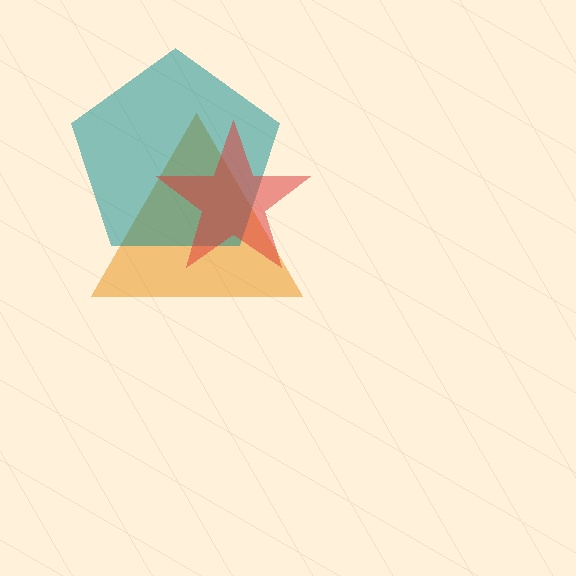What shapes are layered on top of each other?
The layered shapes are: an orange triangle, a teal pentagon, a red star.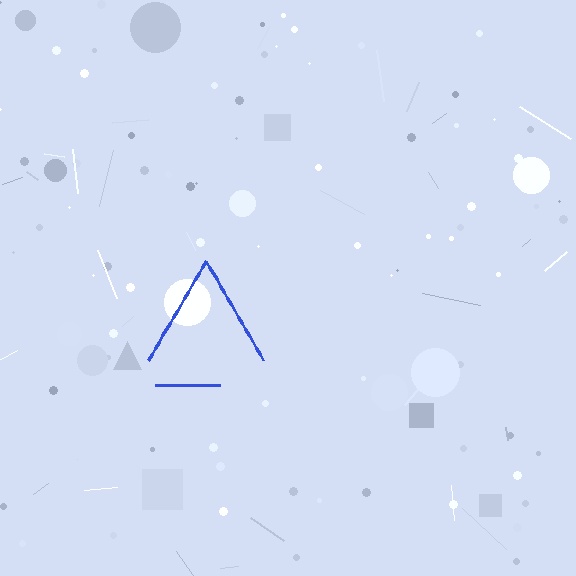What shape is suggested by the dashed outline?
The dashed outline suggests a triangle.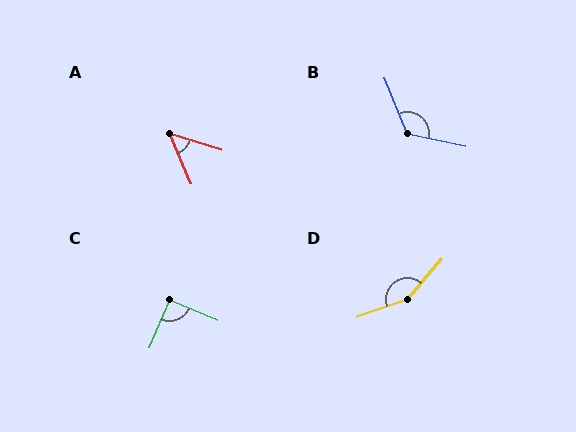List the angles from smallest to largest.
A (50°), C (90°), B (124°), D (149°).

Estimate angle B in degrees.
Approximately 124 degrees.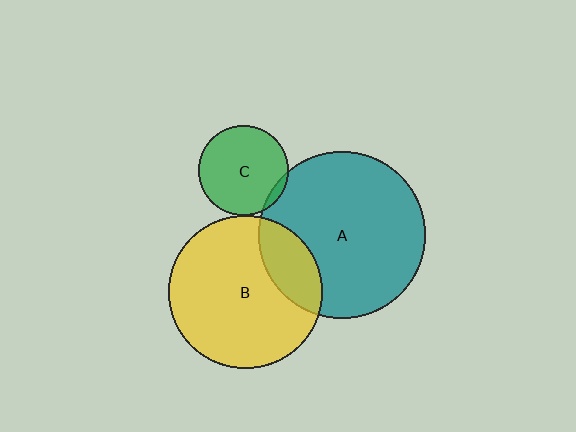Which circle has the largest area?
Circle A (teal).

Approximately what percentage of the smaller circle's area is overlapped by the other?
Approximately 5%.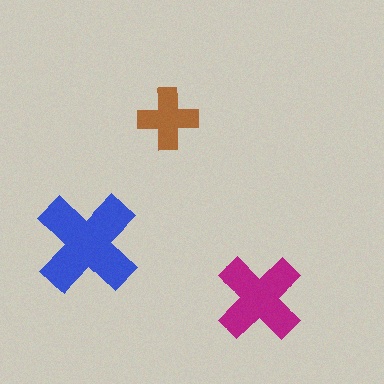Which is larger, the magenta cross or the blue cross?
The blue one.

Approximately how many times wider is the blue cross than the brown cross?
About 1.5 times wider.